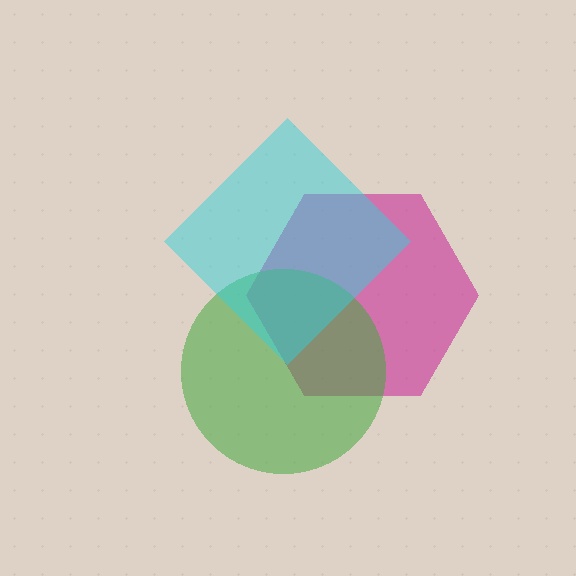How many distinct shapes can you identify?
There are 3 distinct shapes: a magenta hexagon, a green circle, a cyan diamond.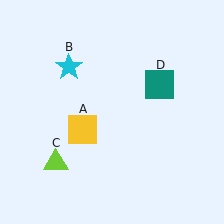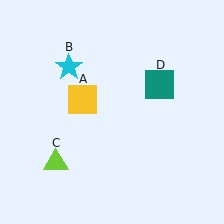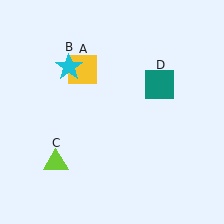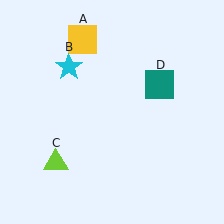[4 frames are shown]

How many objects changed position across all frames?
1 object changed position: yellow square (object A).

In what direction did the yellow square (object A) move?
The yellow square (object A) moved up.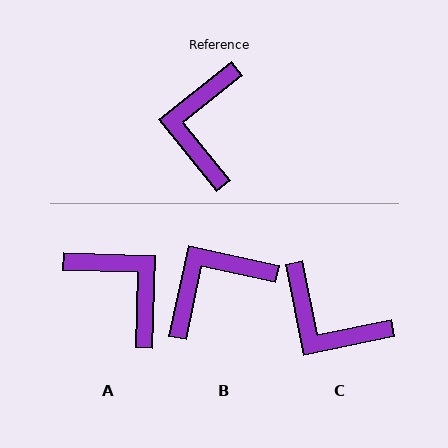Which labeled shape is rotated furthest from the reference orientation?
A, about 131 degrees away.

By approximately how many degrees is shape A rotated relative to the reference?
Approximately 131 degrees clockwise.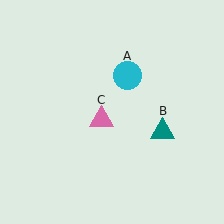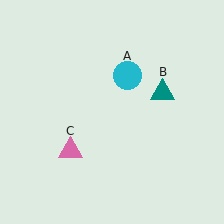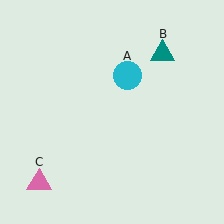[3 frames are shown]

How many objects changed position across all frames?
2 objects changed position: teal triangle (object B), pink triangle (object C).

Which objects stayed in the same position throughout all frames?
Cyan circle (object A) remained stationary.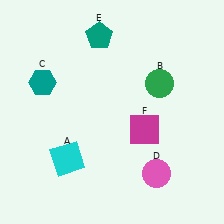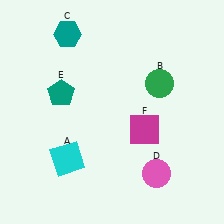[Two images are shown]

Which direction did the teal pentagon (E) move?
The teal pentagon (E) moved down.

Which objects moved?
The objects that moved are: the teal hexagon (C), the teal pentagon (E).